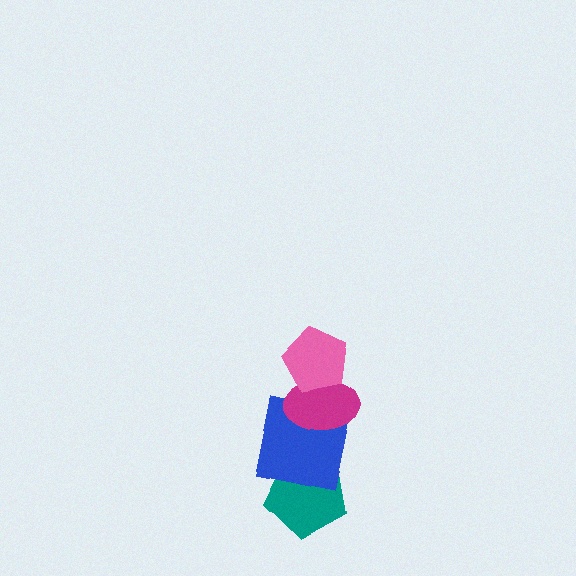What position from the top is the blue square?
The blue square is 3rd from the top.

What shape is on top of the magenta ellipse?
The pink pentagon is on top of the magenta ellipse.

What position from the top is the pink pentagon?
The pink pentagon is 1st from the top.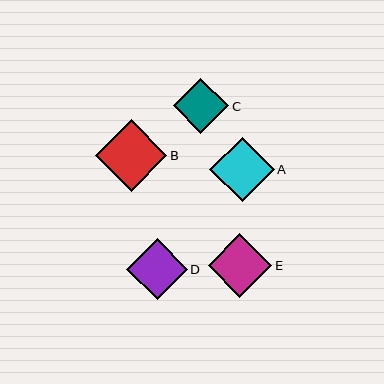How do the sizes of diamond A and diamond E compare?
Diamond A and diamond E are approximately the same size.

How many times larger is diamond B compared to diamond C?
Diamond B is approximately 1.3 times the size of diamond C.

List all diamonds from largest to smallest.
From largest to smallest: B, A, E, D, C.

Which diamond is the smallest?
Diamond C is the smallest with a size of approximately 56 pixels.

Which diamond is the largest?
Diamond B is the largest with a size of approximately 71 pixels.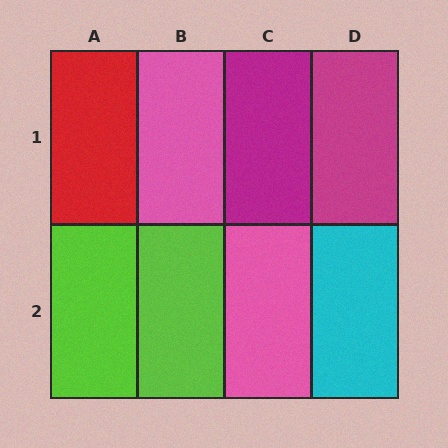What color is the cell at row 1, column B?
Pink.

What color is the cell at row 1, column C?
Magenta.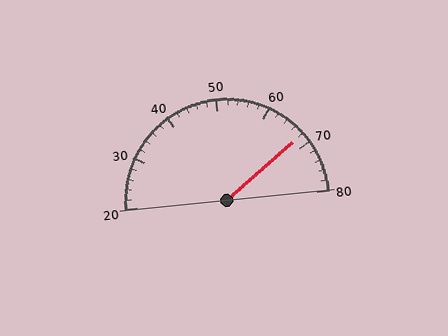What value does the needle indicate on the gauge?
The needle indicates approximately 68.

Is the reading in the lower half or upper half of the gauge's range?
The reading is in the upper half of the range (20 to 80).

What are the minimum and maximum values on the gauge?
The gauge ranges from 20 to 80.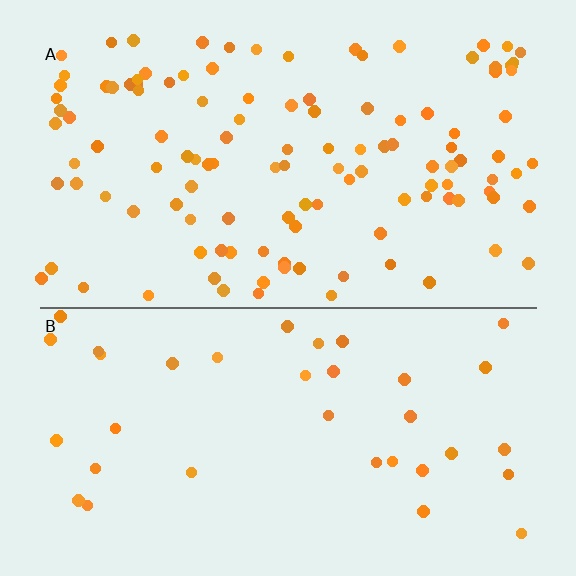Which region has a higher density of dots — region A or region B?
A (the top).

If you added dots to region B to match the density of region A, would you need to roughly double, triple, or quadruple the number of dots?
Approximately triple.